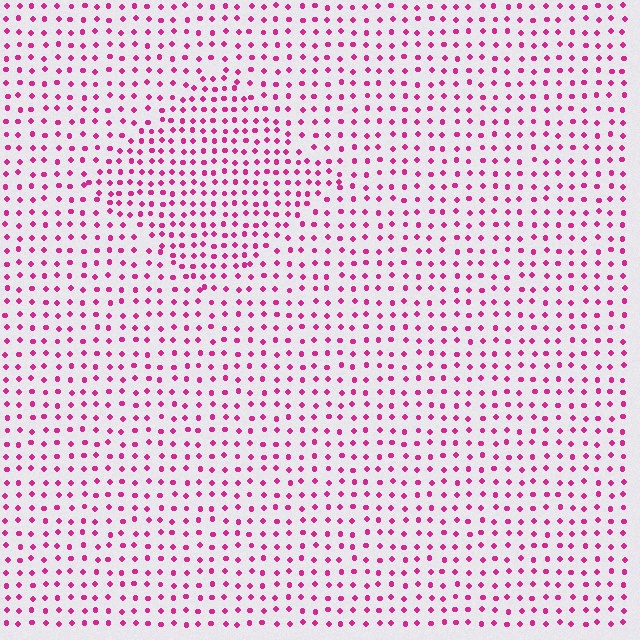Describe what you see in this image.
The image contains small magenta elements arranged at two different densities. A diamond-shaped region is visible where the elements are more densely packed than the surrounding area.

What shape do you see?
I see a diamond.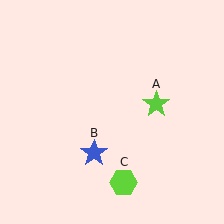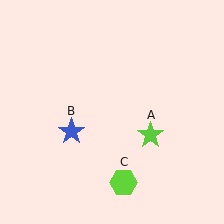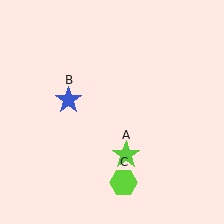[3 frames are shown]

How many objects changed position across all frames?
2 objects changed position: lime star (object A), blue star (object B).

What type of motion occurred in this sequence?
The lime star (object A), blue star (object B) rotated clockwise around the center of the scene.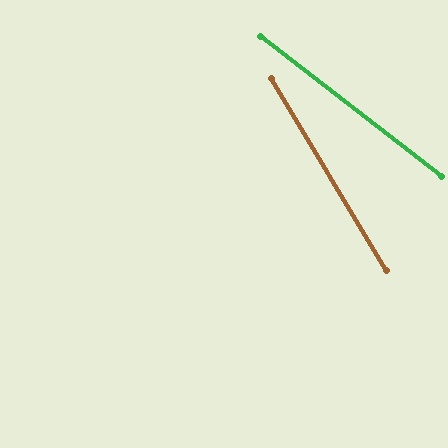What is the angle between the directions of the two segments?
Approximately 21 degrees.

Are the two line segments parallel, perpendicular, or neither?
Neither parallel nor perpendicular — they differ by about 21°.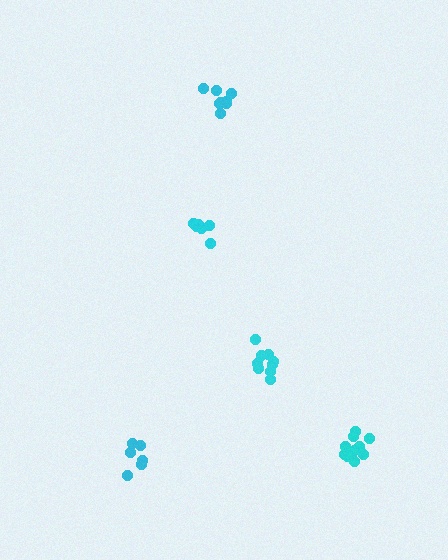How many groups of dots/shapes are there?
There are 5 groups.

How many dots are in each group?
Group 1: 6 dots, Group 2: 9 dots, Group 3: 6 dots, Group 4: 8 dots, Group 5: 11 dots (40 total).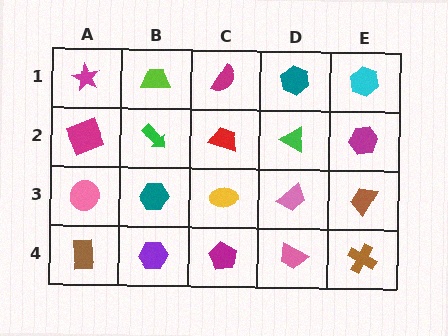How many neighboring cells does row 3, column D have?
4.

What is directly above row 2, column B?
A lime trapezoid.